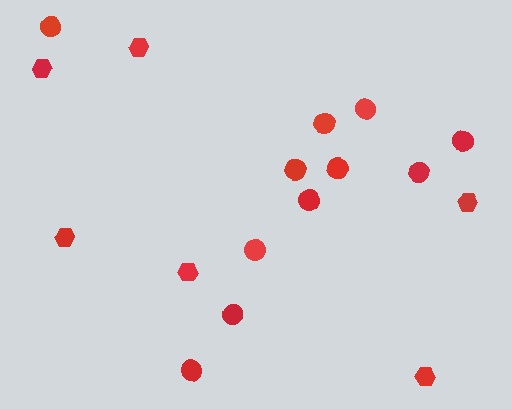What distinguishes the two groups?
There are 2 groups: one group of hexagons (6) and one group of circles (11).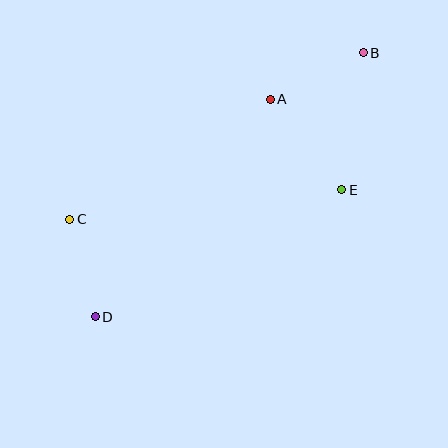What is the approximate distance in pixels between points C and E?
The distance between C and E is approximately 274 pixels.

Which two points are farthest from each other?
Points B and D are farthest from each other.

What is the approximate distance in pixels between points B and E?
The distance between B and E is approximately 139 pixels.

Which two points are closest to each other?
Points C and D are closest to each other.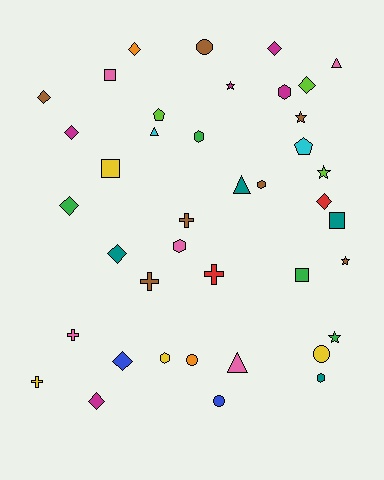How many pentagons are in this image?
There are 2 pentagons.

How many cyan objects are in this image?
There are 2 cyan objects.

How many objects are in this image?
There are 40 objects.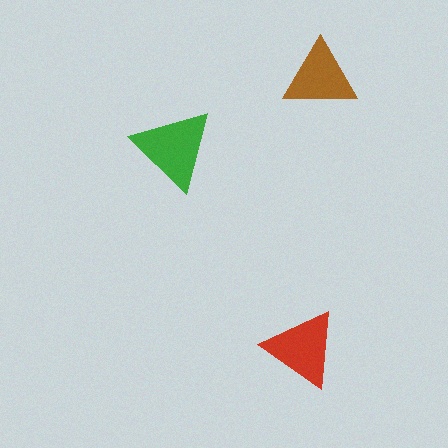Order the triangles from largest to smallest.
the green one, the red one, the brown one.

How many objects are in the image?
There are 3 objects in the image.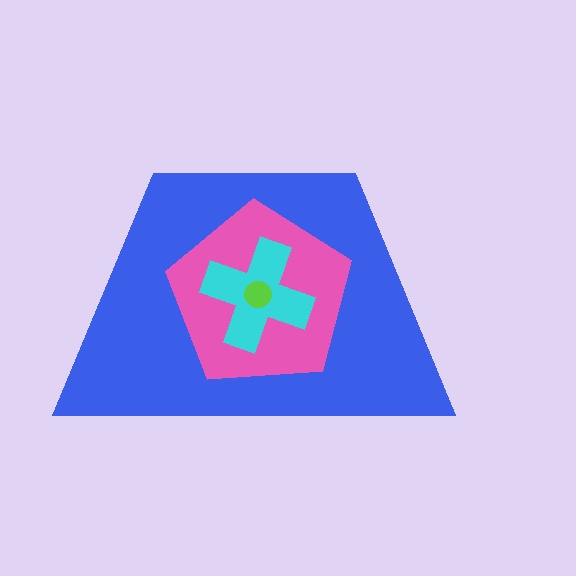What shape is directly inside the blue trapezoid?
The pink pentagon.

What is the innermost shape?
The lime circle.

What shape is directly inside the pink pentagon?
The cyan cross.